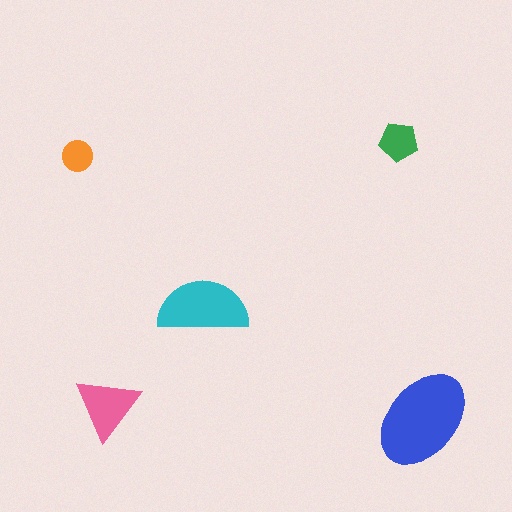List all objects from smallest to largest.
The orange circle, the green pentagon, the pink triangle, the cyan semicircle, the blue ellipse.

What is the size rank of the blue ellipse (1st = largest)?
1st.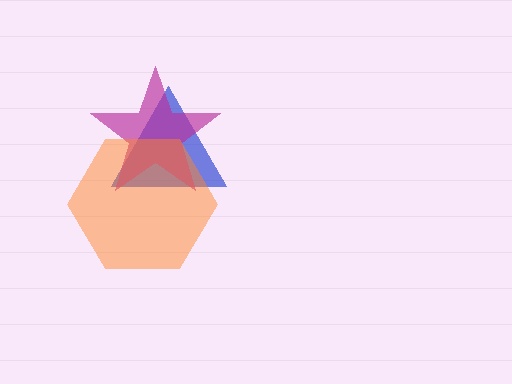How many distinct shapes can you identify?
There are 3 distinct shapes: a blue triangle, a magenta star, an orange hexagon.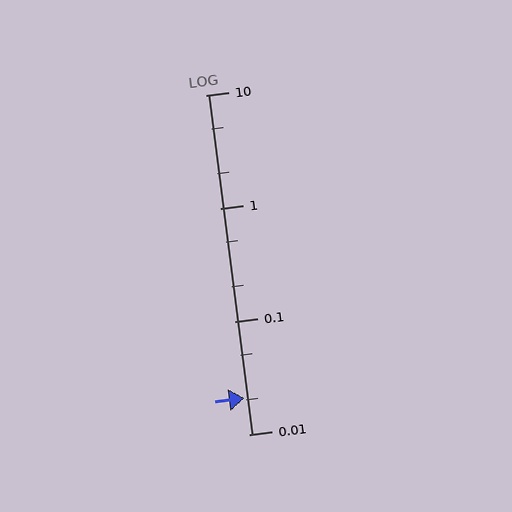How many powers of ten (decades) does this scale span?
The scale spans 3 decades, from 0.01 to 10.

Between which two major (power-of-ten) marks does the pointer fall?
The pointer is between 0.01 and 0.1.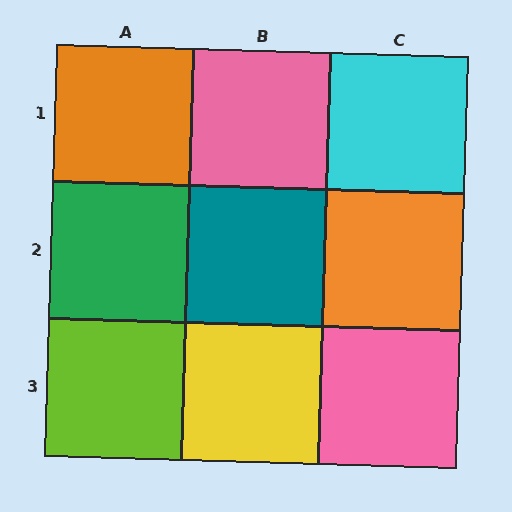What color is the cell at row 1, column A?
Orange.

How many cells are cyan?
1 cell is cyan.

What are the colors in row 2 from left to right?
Green, teal, orange.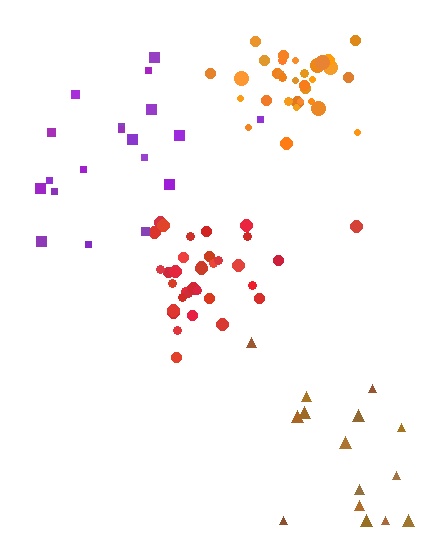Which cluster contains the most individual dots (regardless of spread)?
Red (35).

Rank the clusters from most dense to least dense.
orange, red, purple, brown.